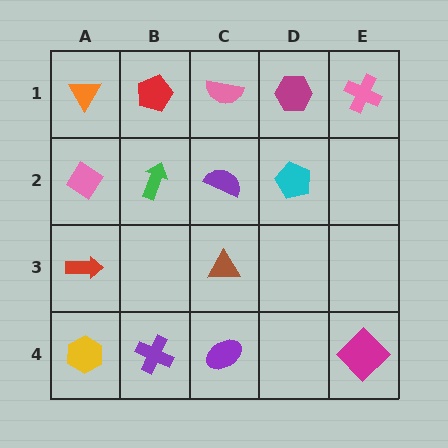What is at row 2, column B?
A green arrow.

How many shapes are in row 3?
2 shapes.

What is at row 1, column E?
A pink cross.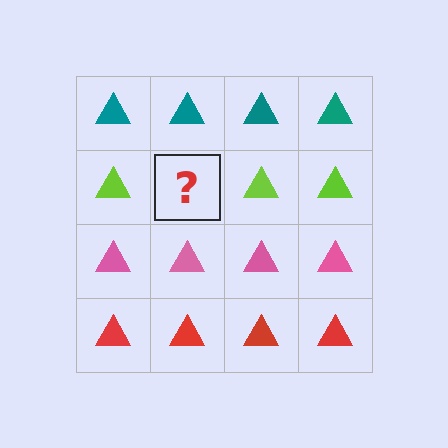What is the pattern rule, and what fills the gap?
The rule is that each row has a consistent color. The gap should be filled with a lime triangle.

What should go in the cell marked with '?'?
The missing cell should contain a lime triangle.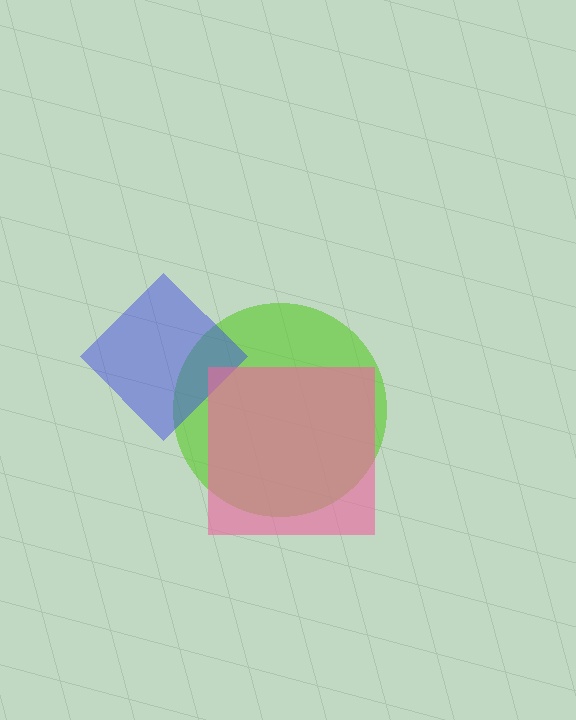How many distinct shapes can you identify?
There are 3 distinct shapes: a lime circle, a blue diamond, a pink square.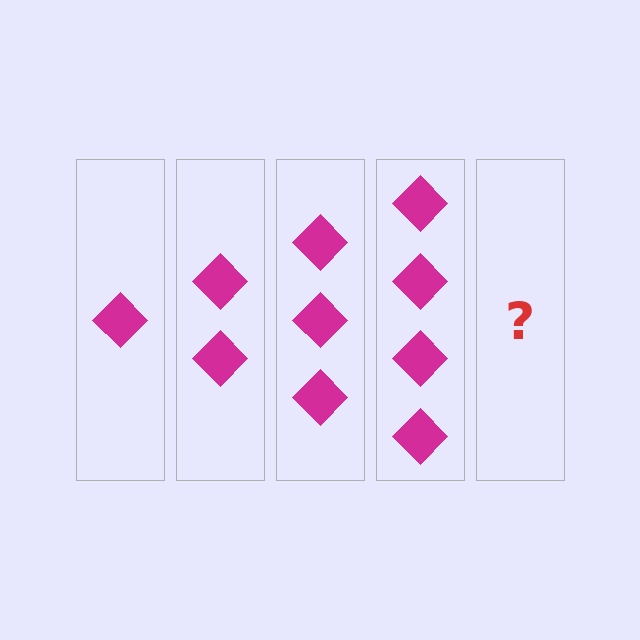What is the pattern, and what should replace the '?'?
The pattern is that each step adds one more diamond. The '?' should be 5 diamonds.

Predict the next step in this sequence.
The next step is 5 diamonds.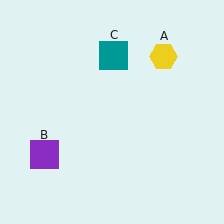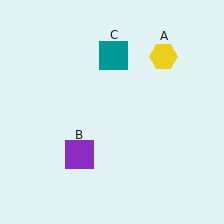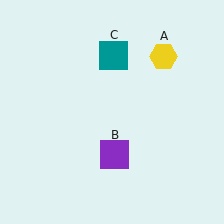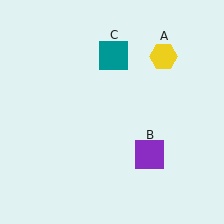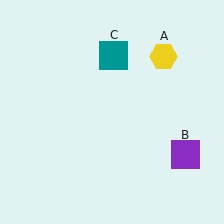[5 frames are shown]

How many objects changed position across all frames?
1 object changed position: purple square (object B).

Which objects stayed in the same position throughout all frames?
Yellow hexagon (object A) and teal square (object C) remained stationary.